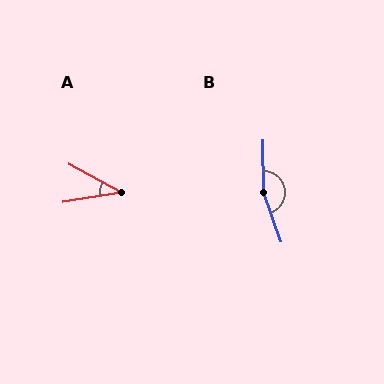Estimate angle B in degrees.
Approximately 161 degrees.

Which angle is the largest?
B, at approximately 161 degrees.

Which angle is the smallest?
A, at approximately 38 degrees.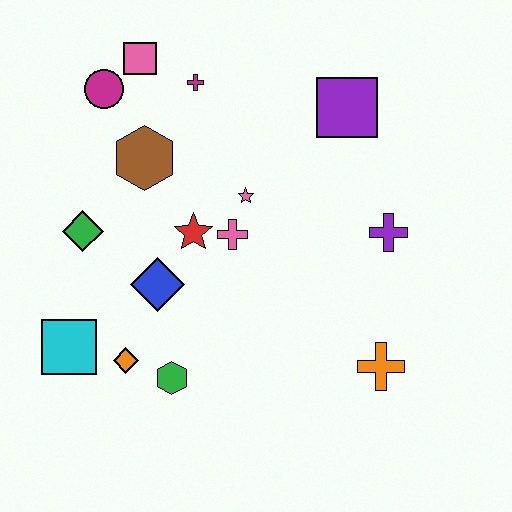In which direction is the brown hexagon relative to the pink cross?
The brown hexagon is to the left of the pink cross.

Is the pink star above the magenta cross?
No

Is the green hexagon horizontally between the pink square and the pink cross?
Yes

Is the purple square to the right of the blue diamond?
Yes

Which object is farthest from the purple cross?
The cyan square is farthest from the purple cross.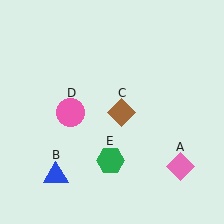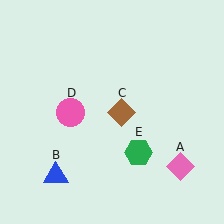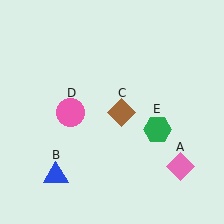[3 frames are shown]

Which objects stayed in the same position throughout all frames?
Pink diamond (object A) and blue triangle (object B) and brown diamond (object C) and pink circle (object D) remained stationary.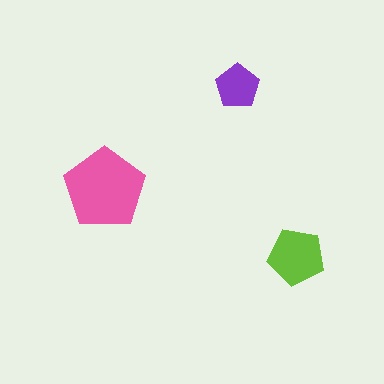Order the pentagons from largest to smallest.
the pink one, the lime one, the purple one.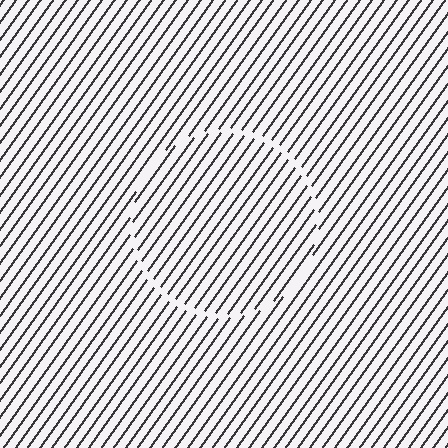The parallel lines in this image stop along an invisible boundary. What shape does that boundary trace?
An illusory circle. The interior of the shape contains the same grating, shifted by half a period — the contour is defined by the phase discontinuity where line-ends from the inner and outer gratings abut.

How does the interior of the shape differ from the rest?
The interior of the shape contains the same grating, shifted by half a period — the contour is defined by the phase discontinuity where line-ends from the inner and outer gratings abut.